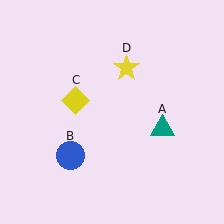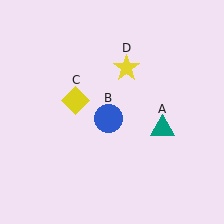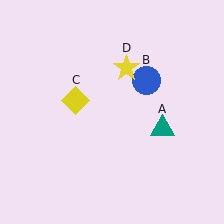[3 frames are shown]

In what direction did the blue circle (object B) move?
The blue circle (object B) moved up and to the right.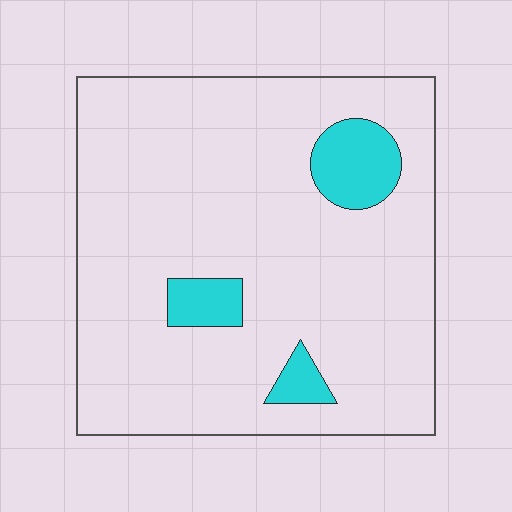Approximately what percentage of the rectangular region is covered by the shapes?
Approximately 10%.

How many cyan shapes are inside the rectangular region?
3.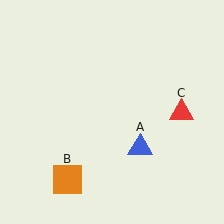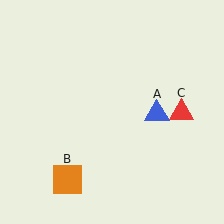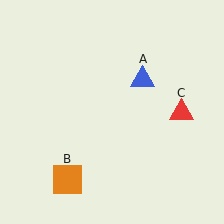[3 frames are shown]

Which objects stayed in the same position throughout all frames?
Orange square (object B) and red triangle (object C) remained stationary.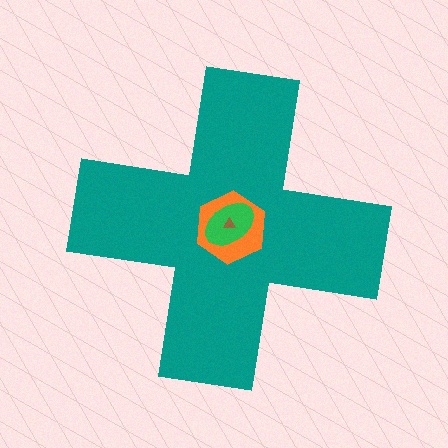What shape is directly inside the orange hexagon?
The green ellipse.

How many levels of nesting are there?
4.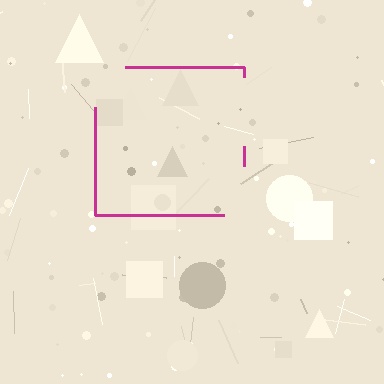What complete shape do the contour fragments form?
The contour fragments form a square.